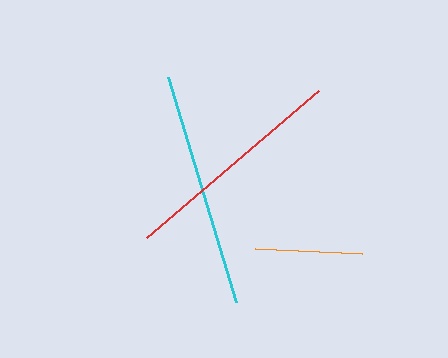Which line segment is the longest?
The cyan line is the longest at approximately 235 pixels.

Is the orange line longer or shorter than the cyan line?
The cyan line is longer than the orange line.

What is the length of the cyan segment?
The cyan segment is approximately 235 pixels long.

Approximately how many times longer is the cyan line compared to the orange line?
The cyan line is approximately 2.2 times the length of the orange line.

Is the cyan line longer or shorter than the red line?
The cyan line is longer than the red line.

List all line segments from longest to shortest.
From longest to shortest: cyan, red, orange.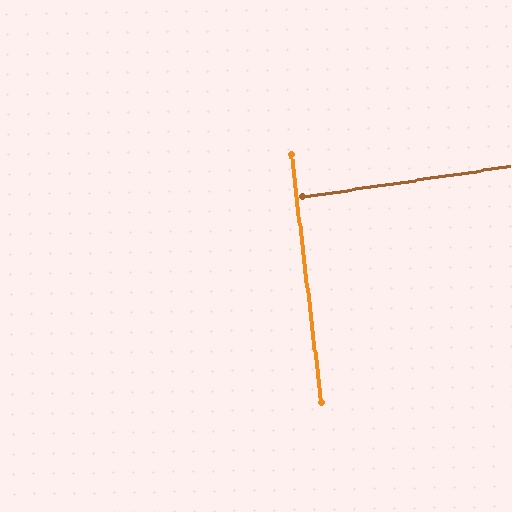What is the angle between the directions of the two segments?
Approximately 88 degrees.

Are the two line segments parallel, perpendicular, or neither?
Perpendicular — they meet at approximately 88°.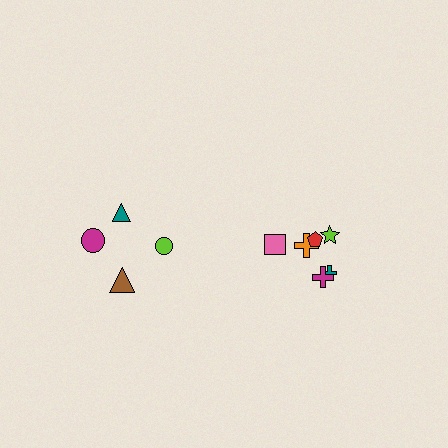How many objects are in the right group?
There are 6 objects.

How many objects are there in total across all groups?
There are 10 objects.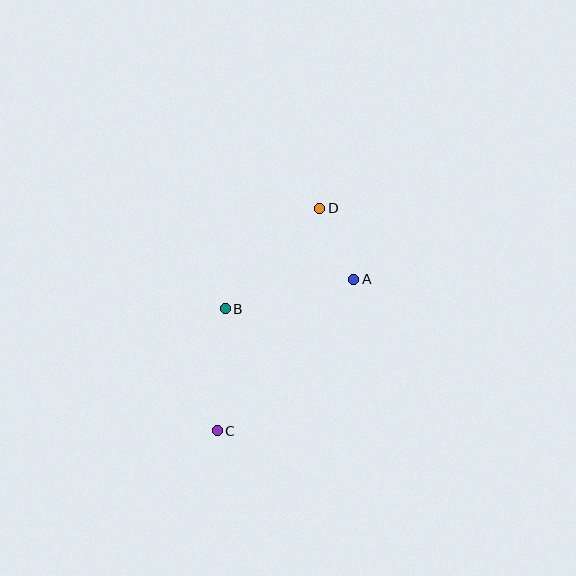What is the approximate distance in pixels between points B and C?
The distance between B and C is approximately 122 pixels.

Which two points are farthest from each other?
Points C and D are farthest from each other.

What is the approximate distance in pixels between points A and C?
The distance between A and C is approximately 204 pixels.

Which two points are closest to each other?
Points A and D are closest to each other.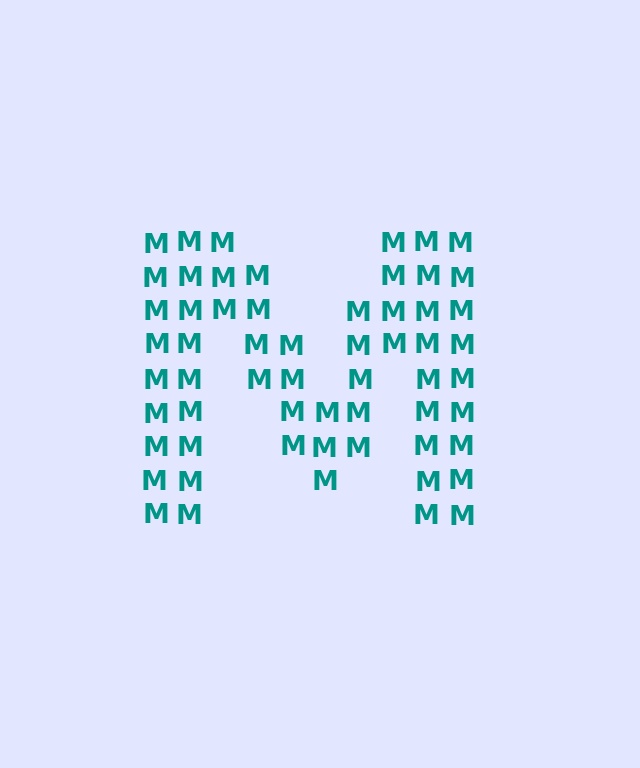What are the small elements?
The small elements are letter M's.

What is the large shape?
The large shape is the letter M.